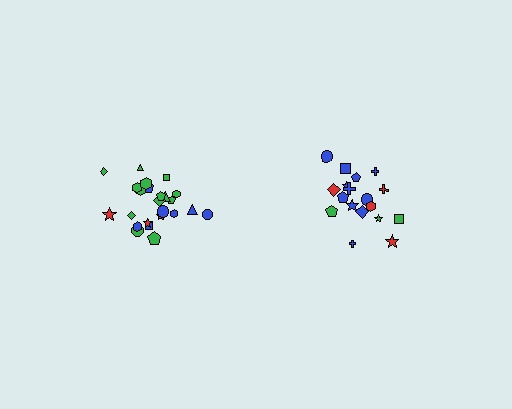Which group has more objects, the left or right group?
The left group.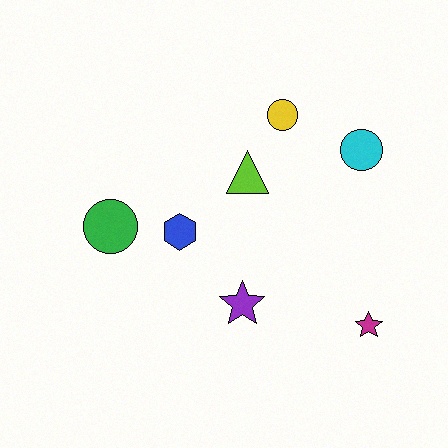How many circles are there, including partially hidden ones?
There are 3 circles.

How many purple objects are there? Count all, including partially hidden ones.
There is 1 purple object.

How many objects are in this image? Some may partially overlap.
There are 7 objects.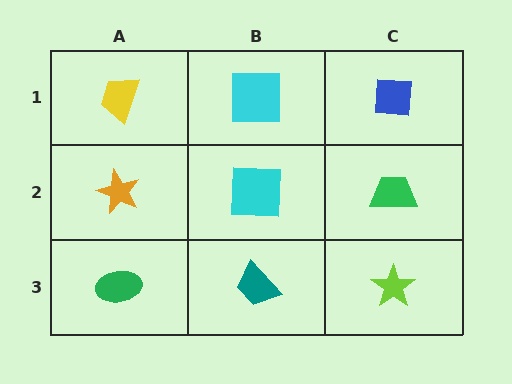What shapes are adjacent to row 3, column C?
A green trapezoid (row 2, column C), a teal trapezoid (row 3, column B).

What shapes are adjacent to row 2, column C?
A blue square (row 1, column C), a lime star (row 3, column C), a cyan square (row 2, column B).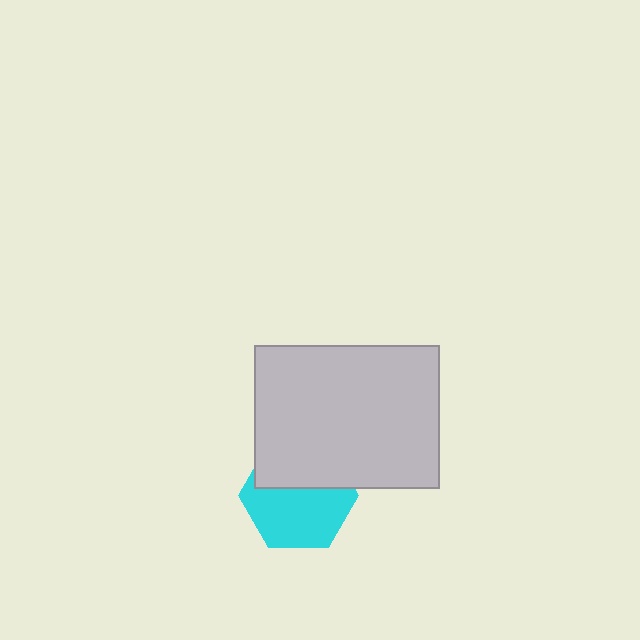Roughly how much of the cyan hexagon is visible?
About half of it is visible (roughly 59%).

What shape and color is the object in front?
The object in front is a light gray rectangle.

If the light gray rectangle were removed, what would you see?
You would see the complete cyan hexagon.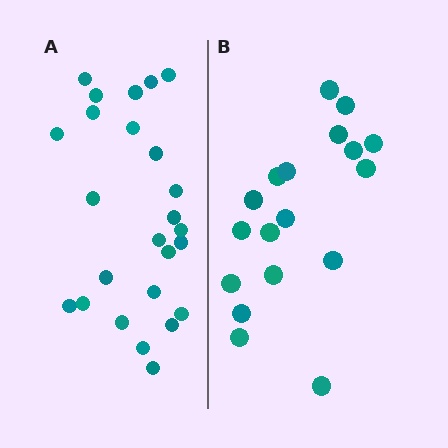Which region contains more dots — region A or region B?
Region A (the left region) has more dots.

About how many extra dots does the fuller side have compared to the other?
Region A has roughly 8 or so more dots than region B.